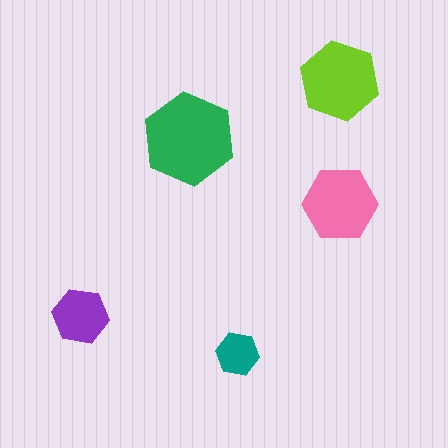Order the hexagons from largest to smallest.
the green one, the lime one, the pink one, the purple one, the teal one.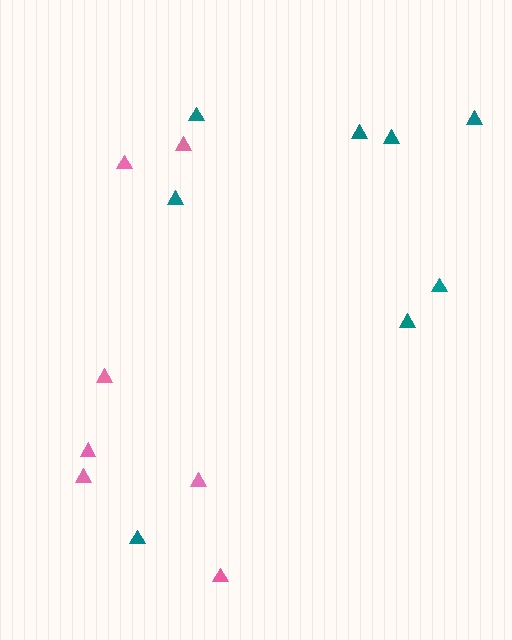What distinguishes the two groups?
There are 2 groups: one group of teal triangles (8) and one group of pink triangles (7).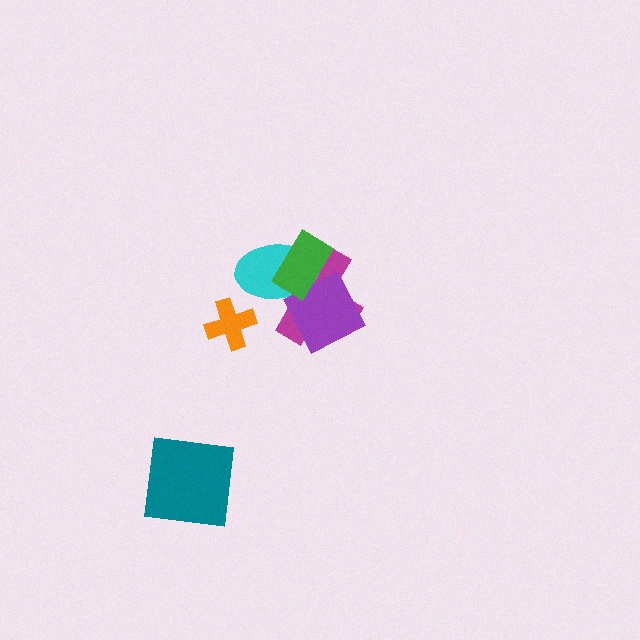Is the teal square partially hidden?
No, no other shape covers it.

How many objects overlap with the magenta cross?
3 objects overlap with the magenta cross.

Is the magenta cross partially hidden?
Yes, it is partially covered by another shape.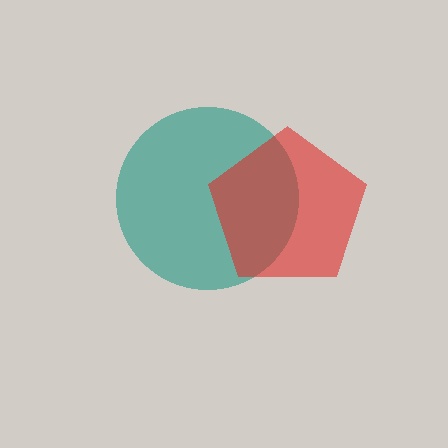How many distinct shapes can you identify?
There are 2 distinct shapes: a teal circle, a red pentagon.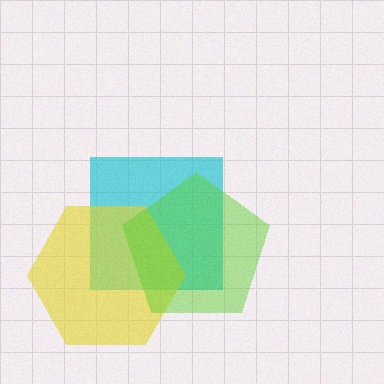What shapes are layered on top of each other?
The layered shapes are: a cyan square, a yellow hexagon, a lime pentagon.